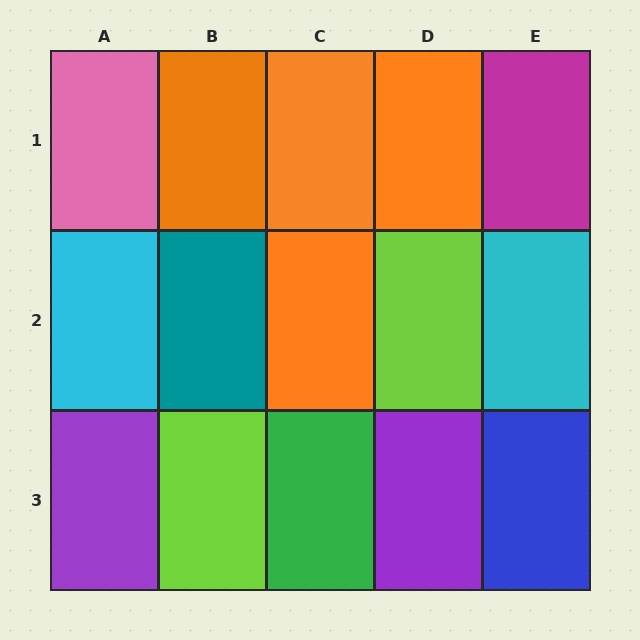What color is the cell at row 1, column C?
Orange.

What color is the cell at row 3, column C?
Green.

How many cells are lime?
2 cells are lime.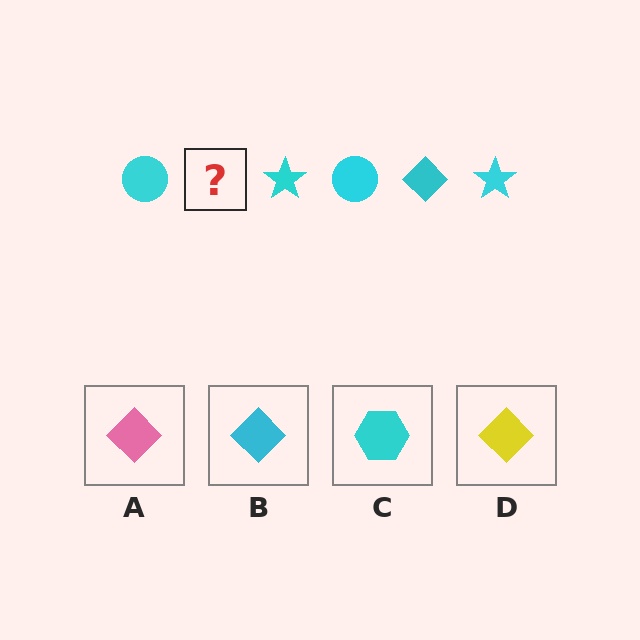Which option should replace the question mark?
Option B.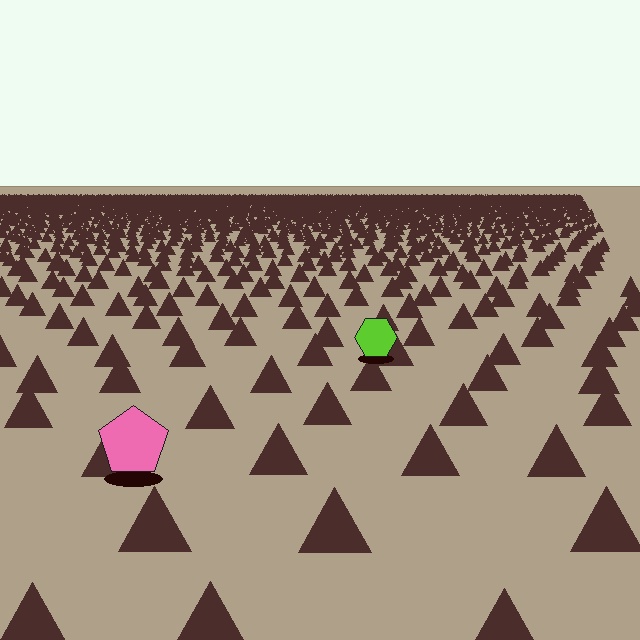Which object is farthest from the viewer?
The lime hexagon is farthest from the viewer. It appears smaller and the ground texture around it is denser.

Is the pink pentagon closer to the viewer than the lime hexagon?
Yes. The pink pentagon is closer — you can tell from the texture gradient: the ground texture is coarser near it.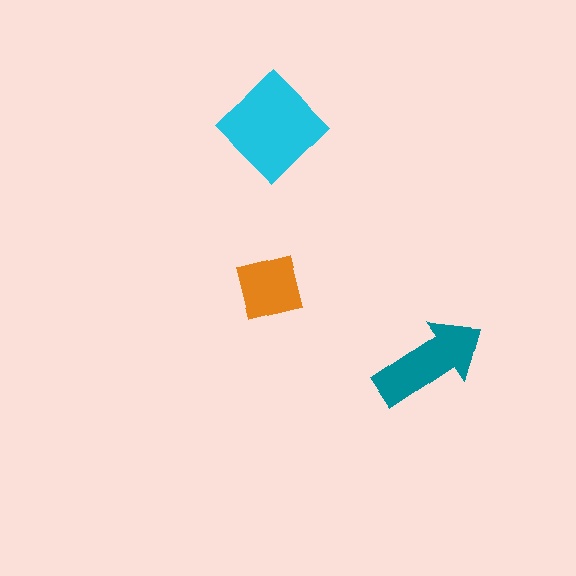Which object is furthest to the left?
The cyan diamond is leftmost.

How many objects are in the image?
There are 3 objects in the image.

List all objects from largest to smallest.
The cyan diamond, the teal arrow, the orange square.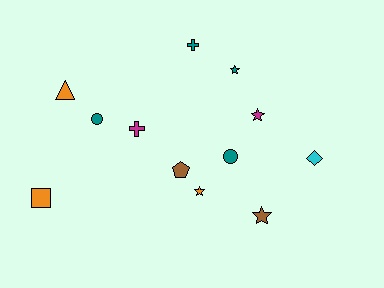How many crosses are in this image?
There are 2 crosses.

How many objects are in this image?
There are 12 objects.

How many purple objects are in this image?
There are no purple objects.